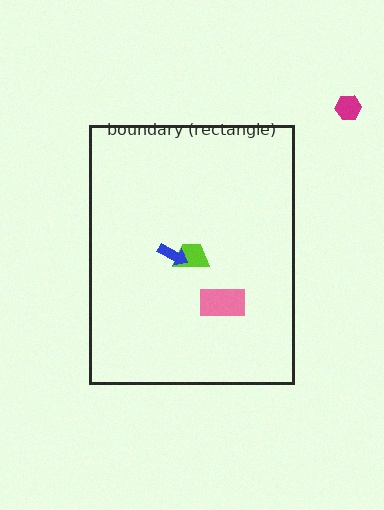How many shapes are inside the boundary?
3 inside, 1 outside.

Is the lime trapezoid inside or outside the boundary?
Inside.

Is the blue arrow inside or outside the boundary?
Inside.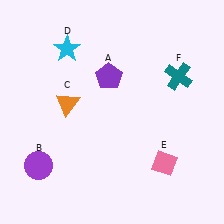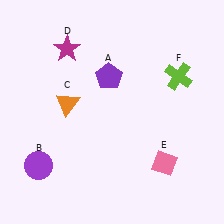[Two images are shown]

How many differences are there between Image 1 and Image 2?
There are 2 differences between the two images.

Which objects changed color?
D changed from cyan to magenta. F changed from teal to lime.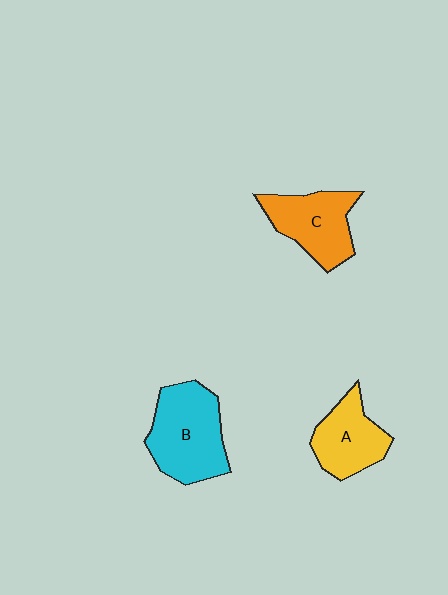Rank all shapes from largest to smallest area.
From largest to smallest: B (cyan), C (orange), A (yellow).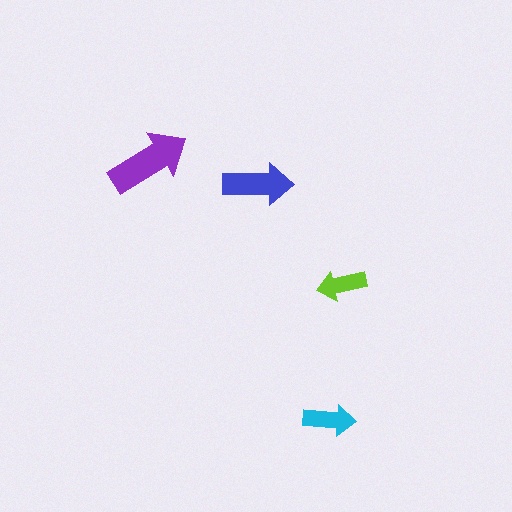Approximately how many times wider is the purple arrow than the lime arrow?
About 1.5 times wider.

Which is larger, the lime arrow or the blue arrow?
The blue one.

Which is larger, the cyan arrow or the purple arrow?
The purple one.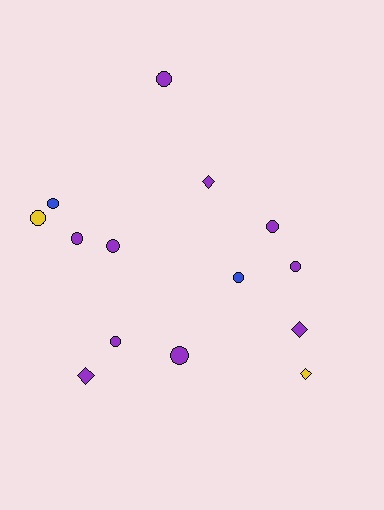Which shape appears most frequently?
Circle, with 10 objects.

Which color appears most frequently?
Purple, with 10 objects.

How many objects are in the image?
There are 14 objects.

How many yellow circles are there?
There is 1 yellow circle.